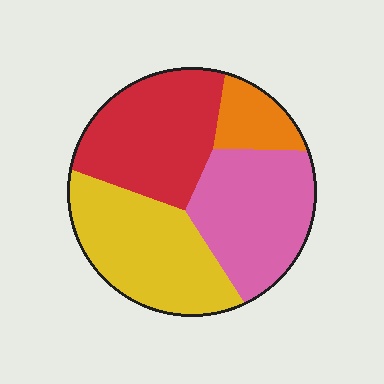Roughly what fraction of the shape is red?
Red covers around 30% of the shape.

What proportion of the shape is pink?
Pink takes up between a quarter and a half of the shape.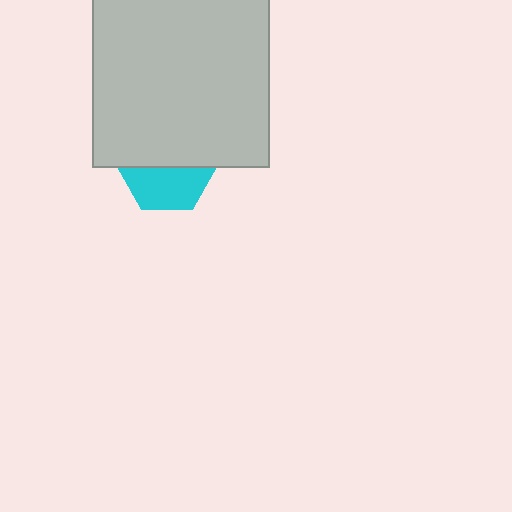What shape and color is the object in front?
The object in front is a light gray square.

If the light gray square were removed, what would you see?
You would see the complete cyan hexagon.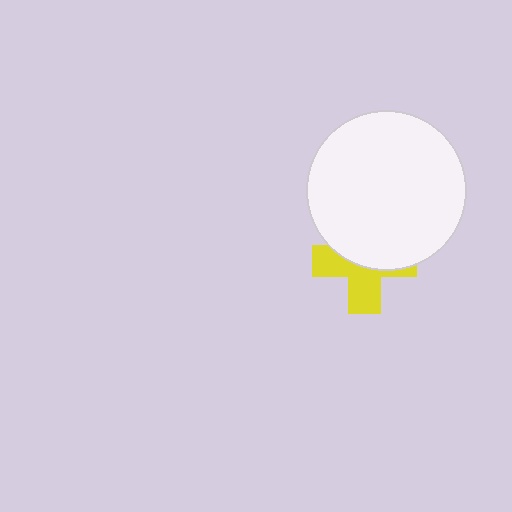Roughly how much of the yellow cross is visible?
About half of it is visible (roughly 49%).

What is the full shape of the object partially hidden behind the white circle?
The partially hidden object is a yellow cross.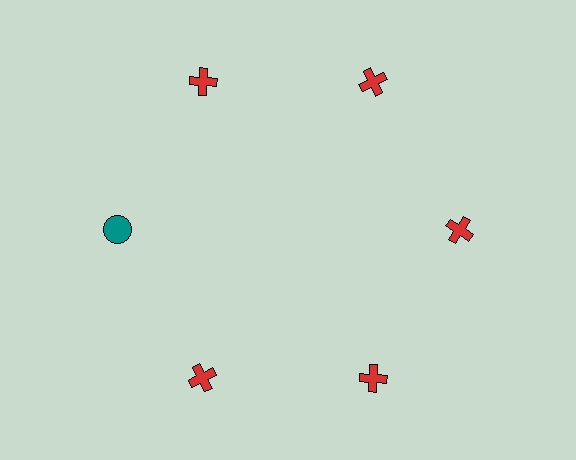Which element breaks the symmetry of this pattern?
The teal circle at roughly the 9 o'clock position breaks the symmetry. All other shapes are red crosses.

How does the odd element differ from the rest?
It differs in both color (teal instead of red) and shape (circle instead of cross).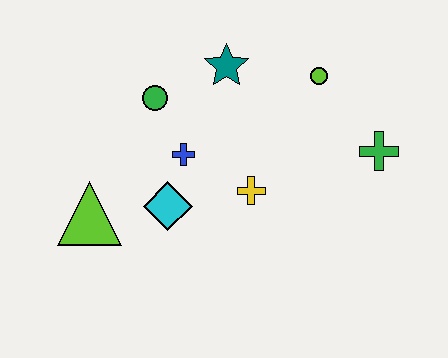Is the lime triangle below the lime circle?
Yes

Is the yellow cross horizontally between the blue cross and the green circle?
No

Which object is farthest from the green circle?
The green cross is farthest from the green circle.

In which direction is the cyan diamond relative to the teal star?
The cyan diamond is below the teal star.